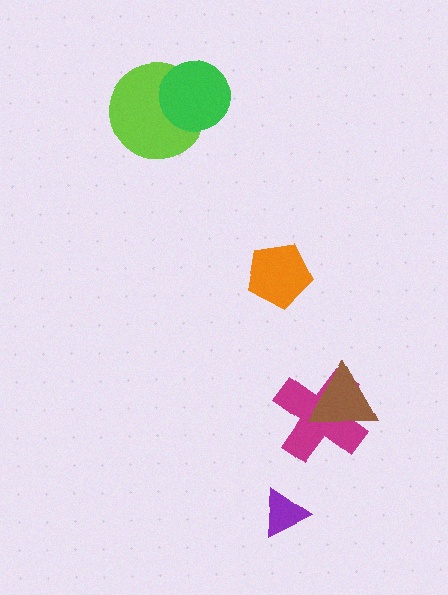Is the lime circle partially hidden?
Yes, it is partially covered by another shape.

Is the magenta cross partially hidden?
Yes, it is partially covered by another shape.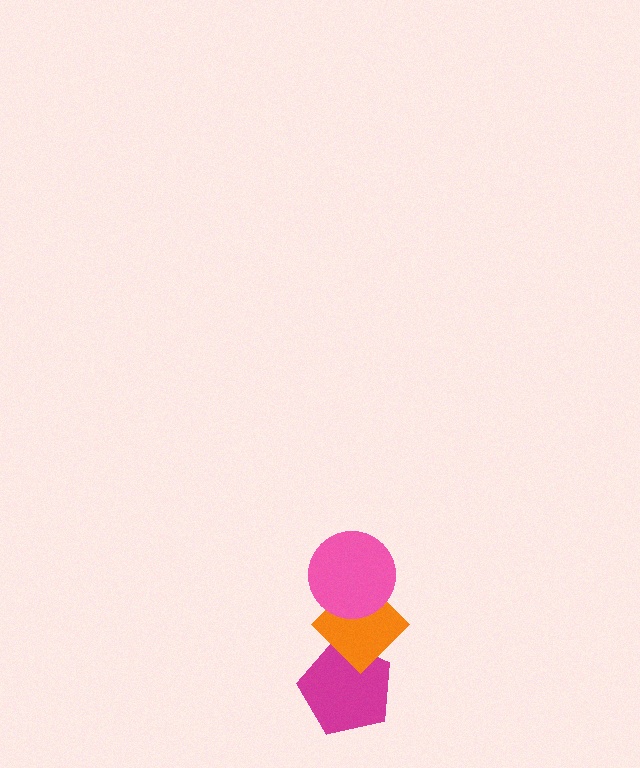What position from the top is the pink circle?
The pink circle is 1st from the top.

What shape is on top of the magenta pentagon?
The orange diamond is on top of the magenta pentagon.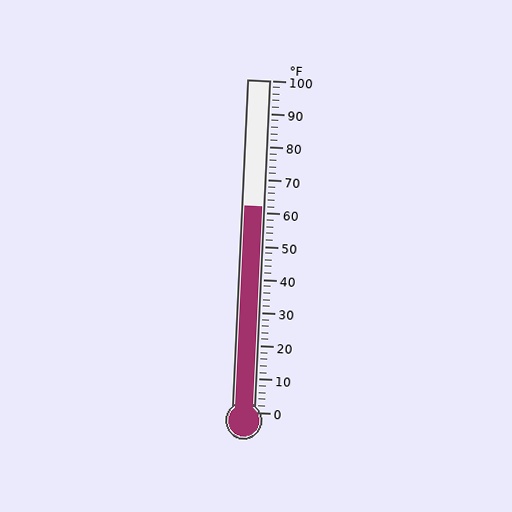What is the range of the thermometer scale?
The thermometer scale ranges from 0°F to 100°F.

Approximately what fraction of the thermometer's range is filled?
The thermometer is filled to approximately 60% of its range.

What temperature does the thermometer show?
The thermometer shows approximately 62°F.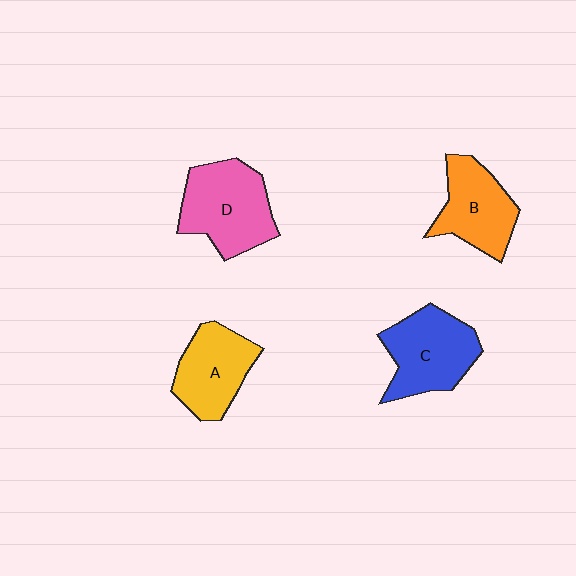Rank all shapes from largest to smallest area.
From largest to smallest: D (pink), C (blue), A (yellow), B (orange).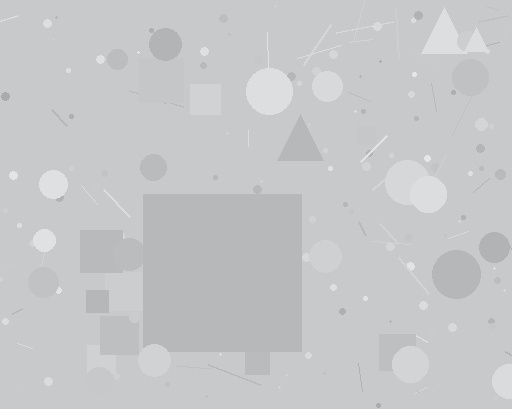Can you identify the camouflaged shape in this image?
The camouflaged shape is a square.